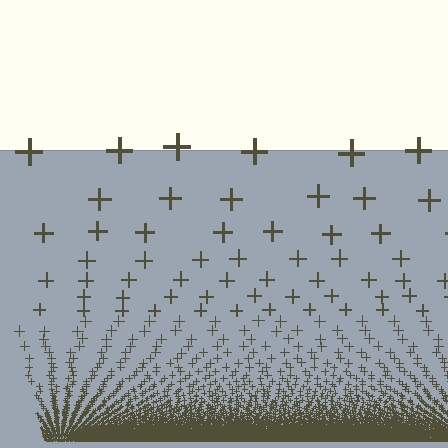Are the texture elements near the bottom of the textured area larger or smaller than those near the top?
Smaller. The gradient is inverted — elements near the bottom are smaller and denser.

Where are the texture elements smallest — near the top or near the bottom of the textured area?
Near the bottom.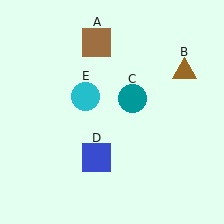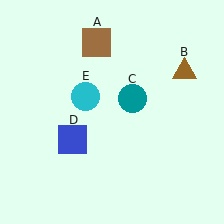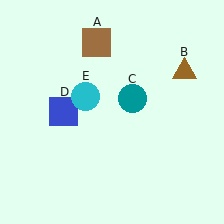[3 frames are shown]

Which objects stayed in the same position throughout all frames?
Brown square (object A) and brown triangle (object B) and teal circle (object C) and cyan circle (object E) remained stationary.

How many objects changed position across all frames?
1 object changed position: blue square (object D).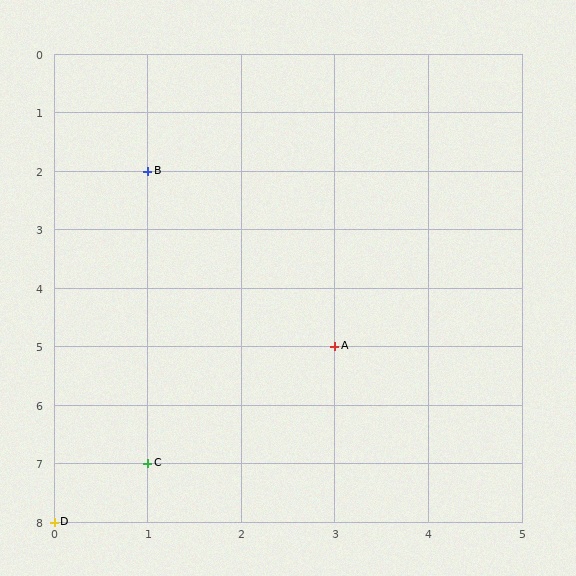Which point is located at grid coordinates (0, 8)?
Point D is at (0, 8).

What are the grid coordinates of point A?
Point A is at grid coordinates (3, 5).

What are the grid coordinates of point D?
Point D is at grid coordinates (0, 8).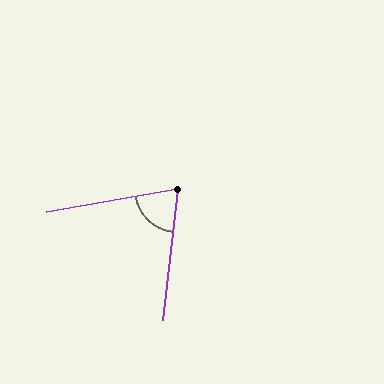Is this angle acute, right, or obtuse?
It is acute.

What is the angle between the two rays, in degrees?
Approximately 73 degrees.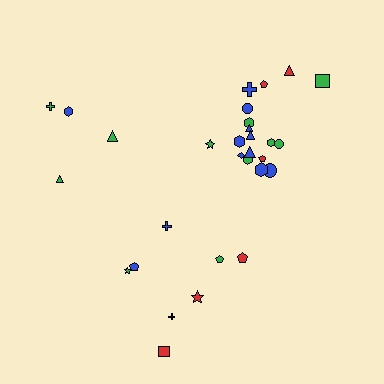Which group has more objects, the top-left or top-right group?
The top-right group.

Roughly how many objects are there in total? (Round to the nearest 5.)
Roughly 30 objects in total.